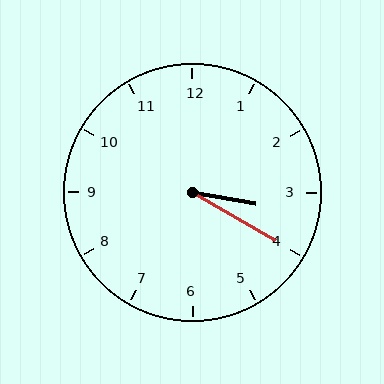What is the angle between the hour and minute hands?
Approximately 20 degrees.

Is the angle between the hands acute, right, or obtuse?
It is acute.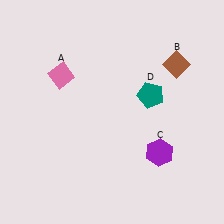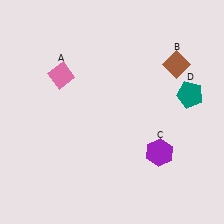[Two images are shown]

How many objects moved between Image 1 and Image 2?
1 object moved between the two images.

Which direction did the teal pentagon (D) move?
The teal pentagon (D) moved right.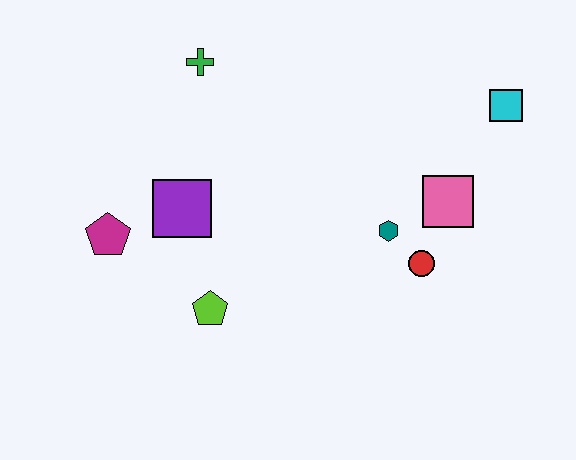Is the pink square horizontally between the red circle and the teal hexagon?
No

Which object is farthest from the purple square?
The cyan square is farthest from the purple square.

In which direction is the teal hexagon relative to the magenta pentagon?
The teal hexagon is to the right of the magenta pentagon.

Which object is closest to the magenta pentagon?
The purple square is closest to the magenta pentagon.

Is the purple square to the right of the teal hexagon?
No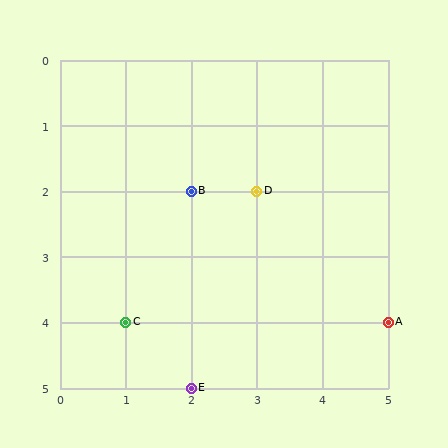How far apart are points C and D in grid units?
Points C and D are 2 columns and 2 rows apart (about 2.8 grid units diagonally).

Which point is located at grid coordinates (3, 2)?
Point D is at (3, 2).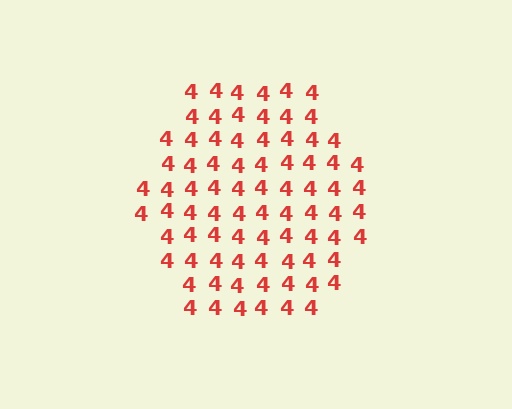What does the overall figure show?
The overall figure shows a hexagon.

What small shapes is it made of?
It is made of small digit 4's.